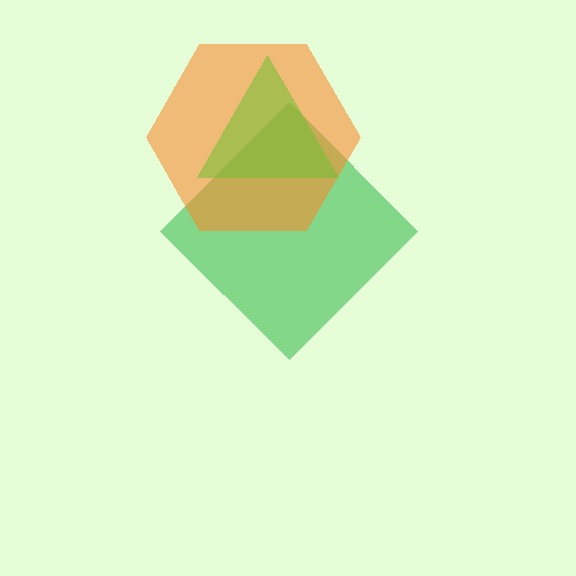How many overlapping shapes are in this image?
There are 3 overlapping shapes in the image.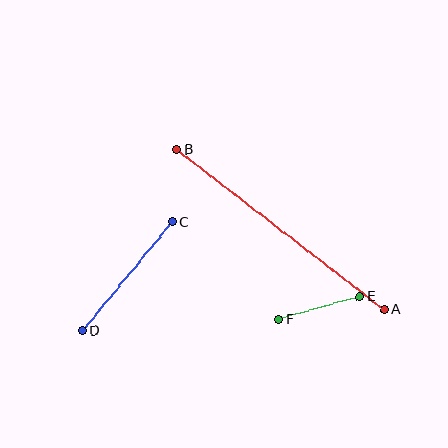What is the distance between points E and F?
The distance is approximately 84 pixels.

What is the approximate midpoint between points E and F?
The midpoint is at approximately (319, 308) pixels.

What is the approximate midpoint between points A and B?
The midpoint is at approximately (280, 230) pixels.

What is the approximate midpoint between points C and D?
The midpoint is at approximately (128, 276) pixels.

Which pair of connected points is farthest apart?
Points A and B are farthest apart.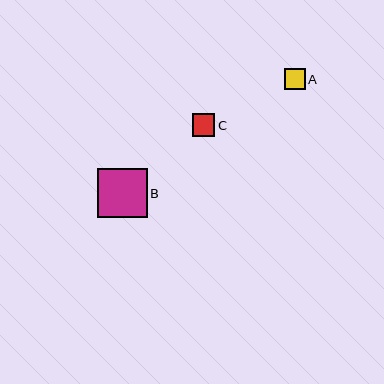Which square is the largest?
Square B is the largest with a size of approximately 49 pixels.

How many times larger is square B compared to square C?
Square B is approximately 2.2 times the size of square C.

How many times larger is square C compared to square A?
Square C is approximately 1.1 times the size of square A.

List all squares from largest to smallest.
From largest to smallest: B, C, A.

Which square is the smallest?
Square A is the smallest with a size of approximately 20 pixels.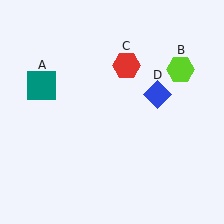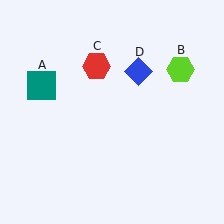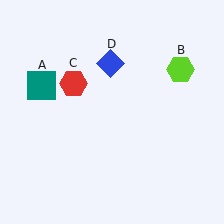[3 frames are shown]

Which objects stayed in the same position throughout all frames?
Teal square (object A) and lime hexagon (object B) remained stationary.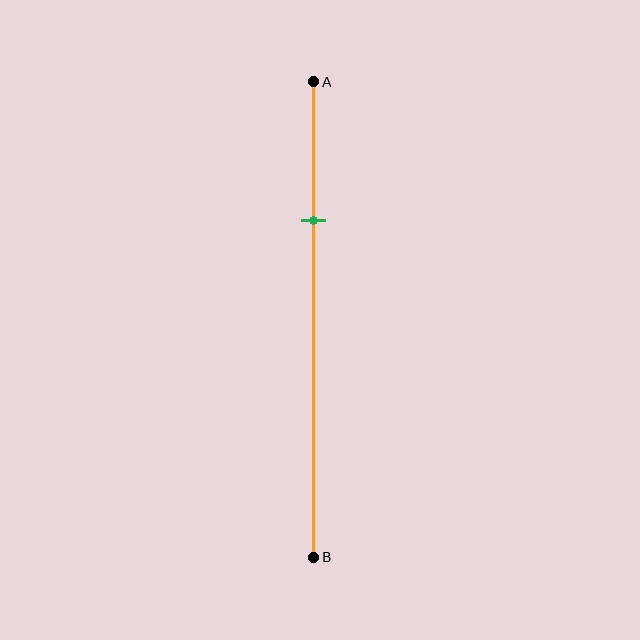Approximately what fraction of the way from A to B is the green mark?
The green mark is approximately 30% of the way from A to B.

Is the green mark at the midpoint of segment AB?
No, the mark is at about 30% from A, not at the 50% midpoint.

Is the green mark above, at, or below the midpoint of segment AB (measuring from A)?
The green mark is above the midpoint of segment AB.